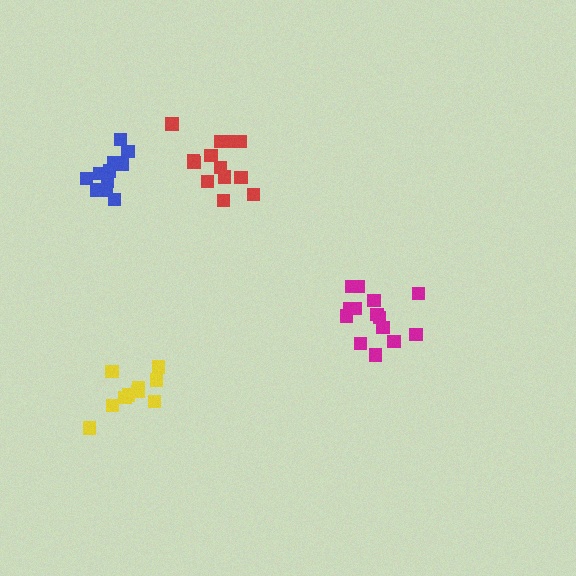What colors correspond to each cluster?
The clusters are colored: red, magenta, blue, yellow.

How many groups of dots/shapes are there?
There are 4 groups.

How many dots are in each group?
Group 1: 14 dots, Group 2: 14 dots, Group 3: 11 dots, Group 4: 10 dots (49 total).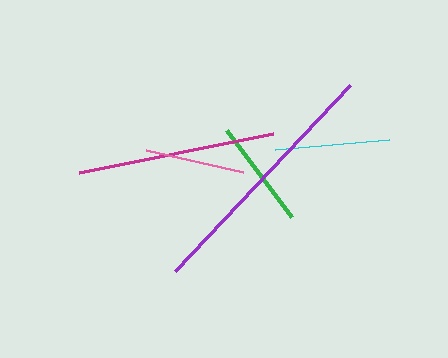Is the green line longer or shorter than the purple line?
The purple line is longer than the green line.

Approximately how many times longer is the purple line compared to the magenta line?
The purple line is approximately 1.3 times the length of the magenta line.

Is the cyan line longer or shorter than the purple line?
The purple line is longer than the cyan line.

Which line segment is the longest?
The purple line is the longest at approximately 256 pixels.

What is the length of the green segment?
The green segment is approximately 108 pixels long.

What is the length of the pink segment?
The pink segment is approximately 100 pixels long.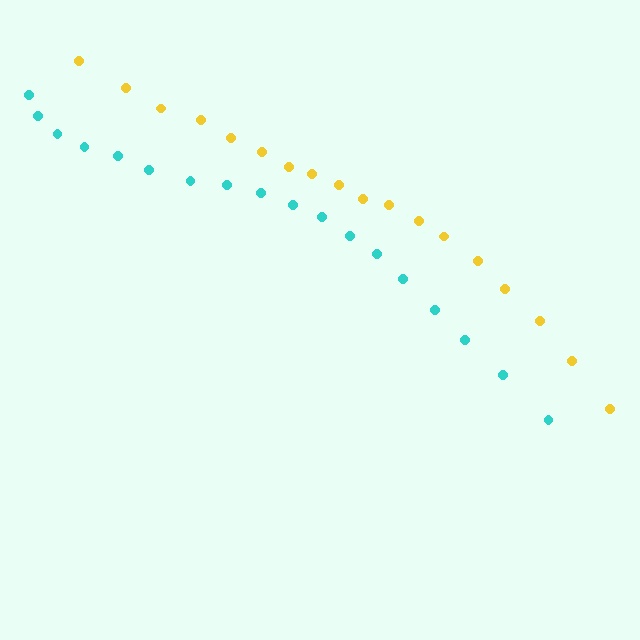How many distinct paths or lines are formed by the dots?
There are 2 distinct paths.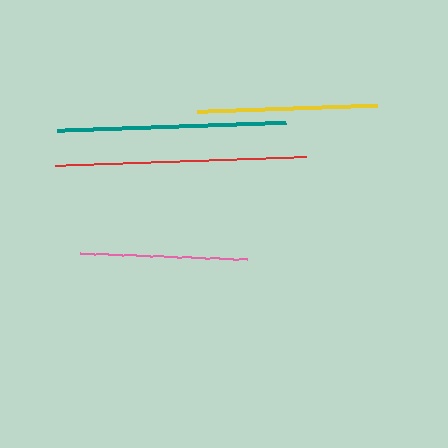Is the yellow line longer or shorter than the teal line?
The teal line is longer than the yellow line.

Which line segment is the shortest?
The pink line is the shortest at approximately 168 pixels.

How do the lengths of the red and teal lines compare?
The red and teal lines are approximately the same length.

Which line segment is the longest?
The red line is the longest at approximately 251 pixels.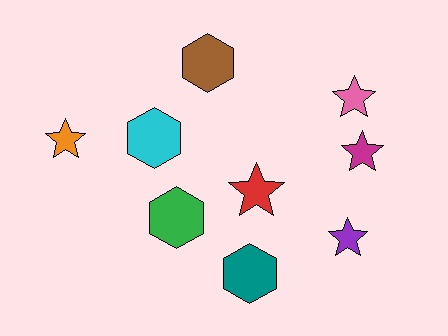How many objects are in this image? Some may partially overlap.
There are 9 objects.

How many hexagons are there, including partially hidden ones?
There are 4 hexagons.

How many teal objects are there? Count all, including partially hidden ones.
There is 1 teal object.